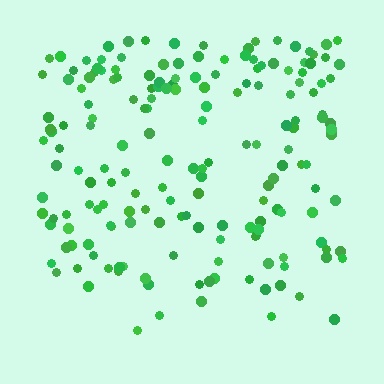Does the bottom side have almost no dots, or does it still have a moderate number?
Still a moderate number, just noticeably fewer than the top.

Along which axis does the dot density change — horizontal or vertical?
Vertical.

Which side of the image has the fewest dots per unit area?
The bottom.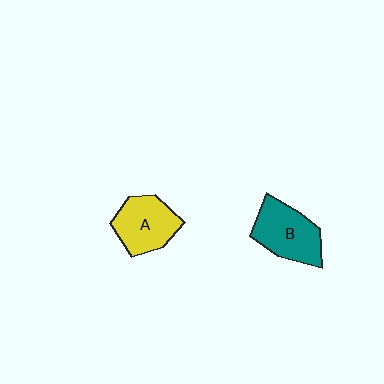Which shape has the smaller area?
Shape A (yellow).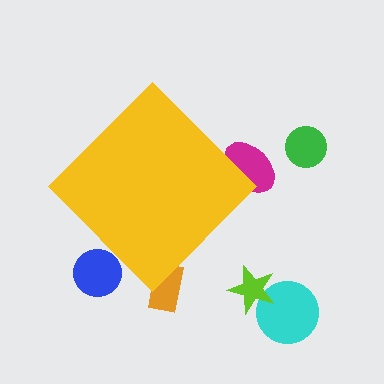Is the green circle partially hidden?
No, the green circle is fully visible.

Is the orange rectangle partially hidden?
Yes, the orange rectangle is partially hidden behind the yellow diamond.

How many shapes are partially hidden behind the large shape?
3 shapes are partially hidden.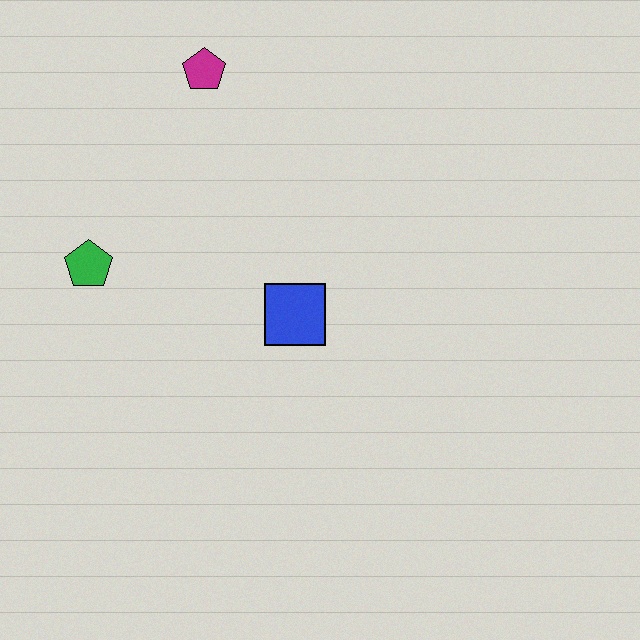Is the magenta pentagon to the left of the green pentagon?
No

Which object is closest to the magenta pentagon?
The green pentagon is closest to the magenta pentagon.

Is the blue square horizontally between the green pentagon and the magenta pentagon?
No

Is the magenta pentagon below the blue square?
No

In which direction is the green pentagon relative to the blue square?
The green pentagon is to the left of the blue square.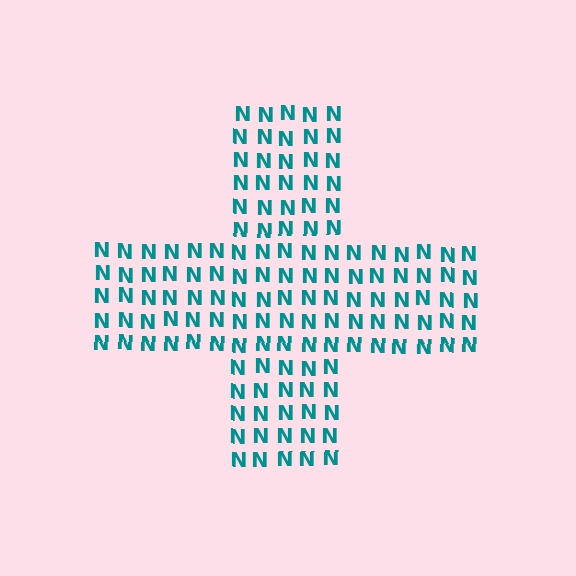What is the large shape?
The large shape is a cross.